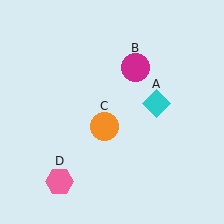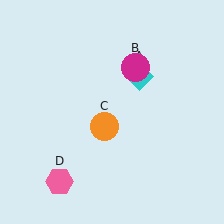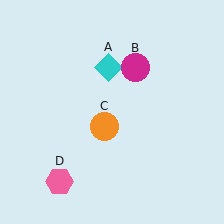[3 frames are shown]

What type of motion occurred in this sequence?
The cyan diamond (object A) rotated counterclockwise around the center of the scene.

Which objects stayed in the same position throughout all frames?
Magenta circle (object B) and orange circle (object C) and pink hexagon (object D) remained stationary.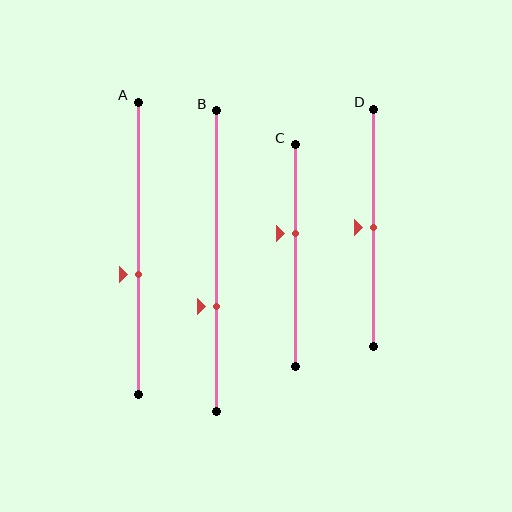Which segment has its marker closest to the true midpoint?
Segment D has its marker closest to the true midpoint.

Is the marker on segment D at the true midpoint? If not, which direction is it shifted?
Yes, the marker on segment D is at the true midpoint.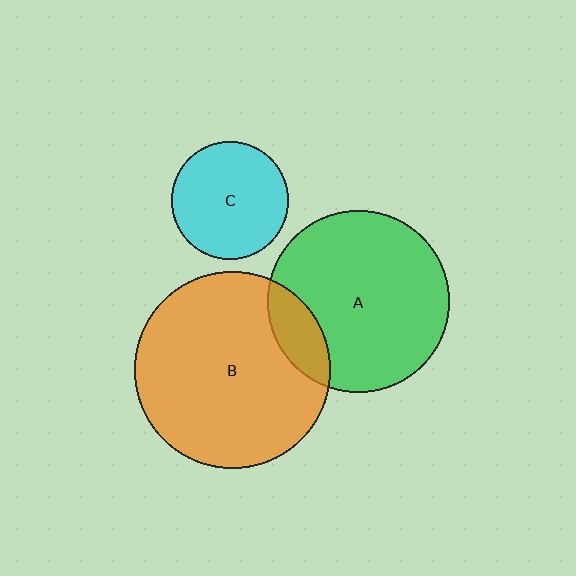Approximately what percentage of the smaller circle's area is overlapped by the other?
Approximately 15%.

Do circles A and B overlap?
Yes.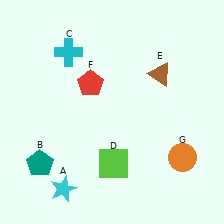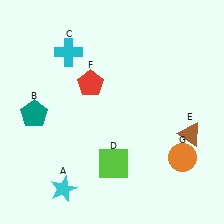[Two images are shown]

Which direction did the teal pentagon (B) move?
The teal pentagon (B) moved up.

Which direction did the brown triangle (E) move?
The brown triangle (E) moved down.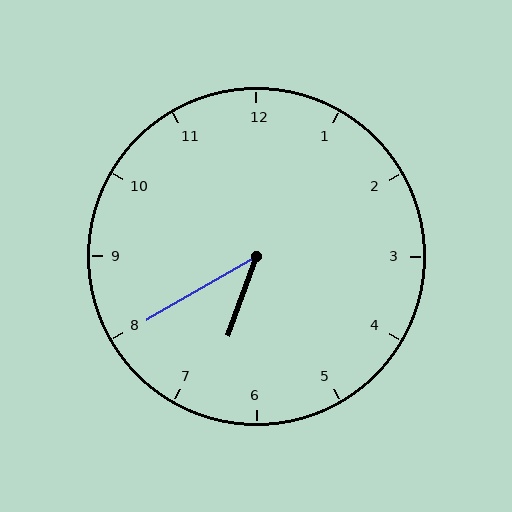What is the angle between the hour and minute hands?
Approximately 40 degrees.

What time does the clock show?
6:40.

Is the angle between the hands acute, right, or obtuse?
It is acute.